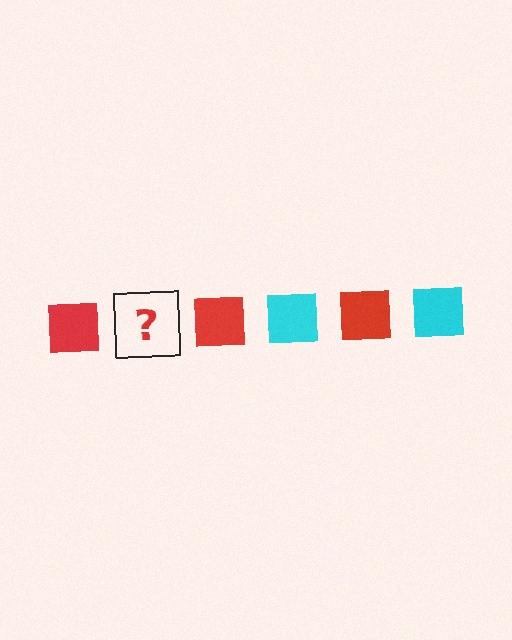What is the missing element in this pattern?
The missing element is a cyan square.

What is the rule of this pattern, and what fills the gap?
The rule is that the pattern cycles through red, cyan squares. The gap should be filled with a cyan square.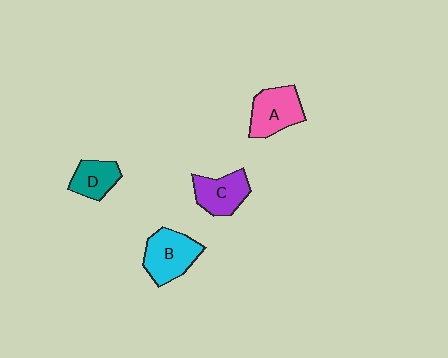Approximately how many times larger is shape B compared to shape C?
Approximately 1.2 times.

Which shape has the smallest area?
Shape D (teal).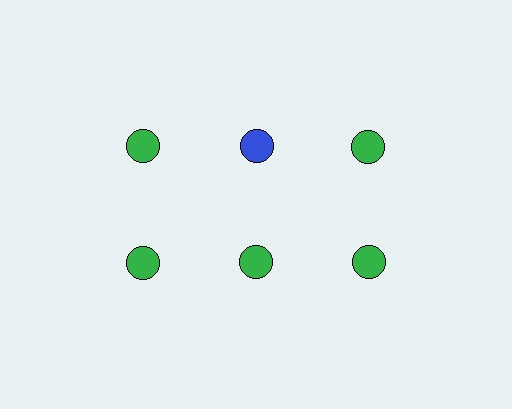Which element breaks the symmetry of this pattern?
The blue circle in the top row, second from left column breaks the symmetry. All other shapes are green circles.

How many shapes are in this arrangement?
There are 6 shapes arranged in a grid pattern.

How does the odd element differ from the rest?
It has a different color: blue instead of green.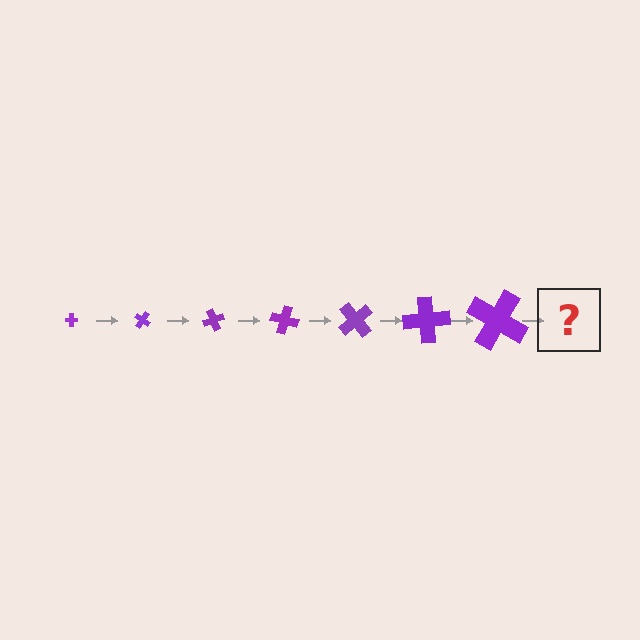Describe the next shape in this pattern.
It should be a cross, larger than the previous one and rotated 245 degrees from the start.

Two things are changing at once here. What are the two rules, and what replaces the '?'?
The two rules are that the cross grows larger each step and it rotates 35 degrees each step. The '?' should be a cross, larger than the previous one and rotated 245 degrees from the start.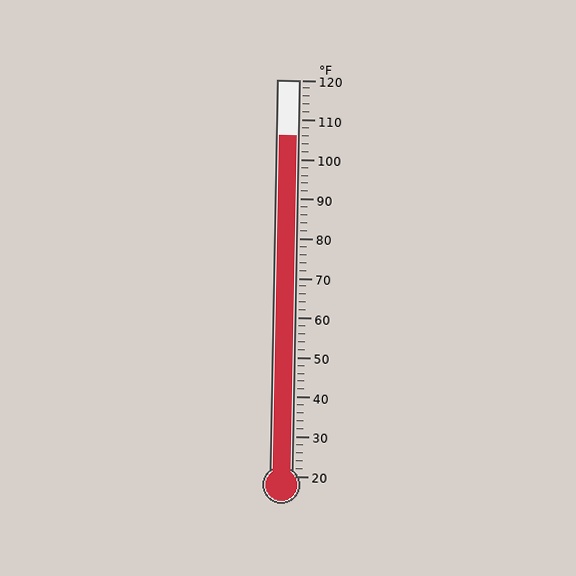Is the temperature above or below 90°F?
The temperature is above 90°F.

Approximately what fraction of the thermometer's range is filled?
The thermometer is filled to approximately 85% of its range.